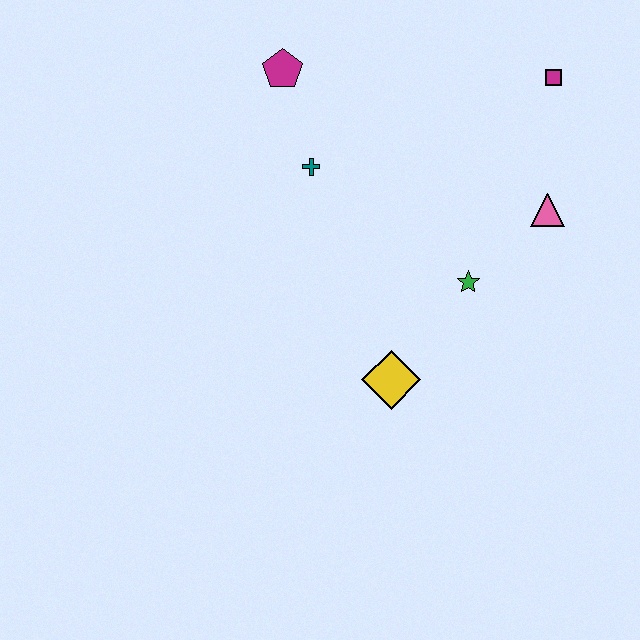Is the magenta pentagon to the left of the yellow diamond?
Yes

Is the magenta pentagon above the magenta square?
Yes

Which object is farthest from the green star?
The magenta pentagon is farthest from the green star.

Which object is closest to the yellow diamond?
The green star is closest to the yellow diamond.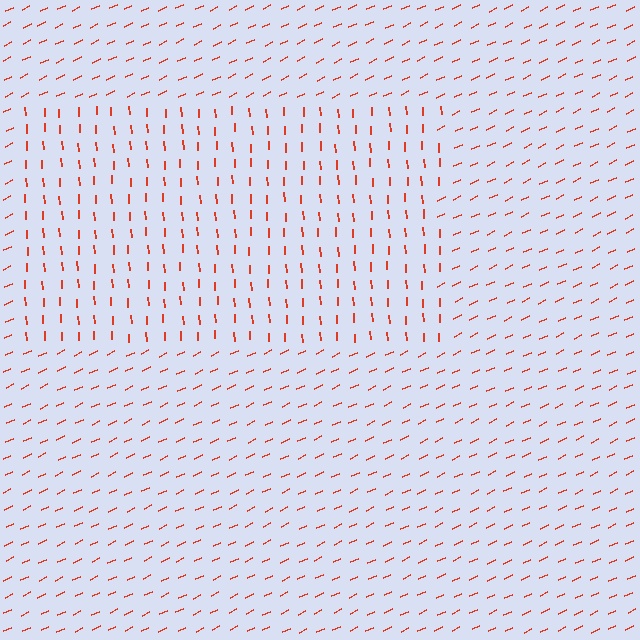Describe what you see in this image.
The image is filled with small red line segments. A rectangle region in the image has lines oriented differently from the surrounding lines, creating a visible texture boundary.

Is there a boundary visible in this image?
Yes, there is a texture boundary formed by a change in line orientation.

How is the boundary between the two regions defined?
The boundary is defined purely by a change in line orientation (approximately 68 degrees difference). All lines are the same color and thickness.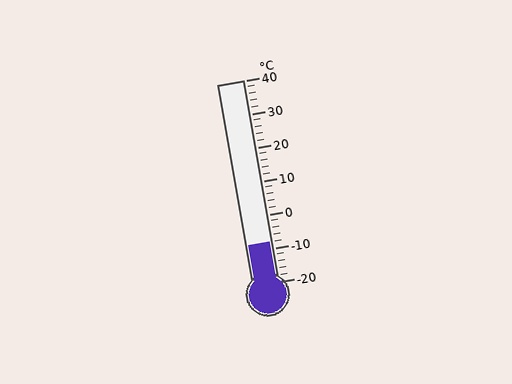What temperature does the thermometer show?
The thermometer shows approximately -8°C.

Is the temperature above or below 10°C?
The temperature is below 10°C.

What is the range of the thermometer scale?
The thermometer scale ranges from -20°C to 40°C.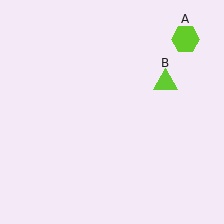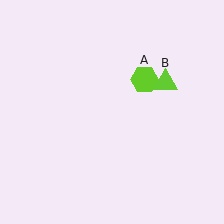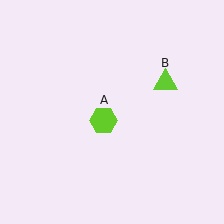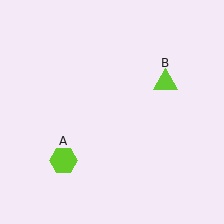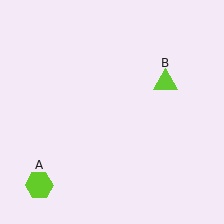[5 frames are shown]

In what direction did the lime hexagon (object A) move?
The lime hexagon (object A) moved down and to the left.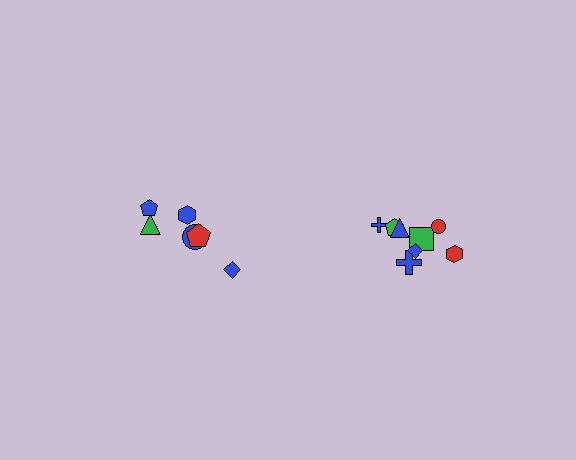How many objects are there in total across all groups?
There are 14 objects.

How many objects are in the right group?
There are 8 objects.